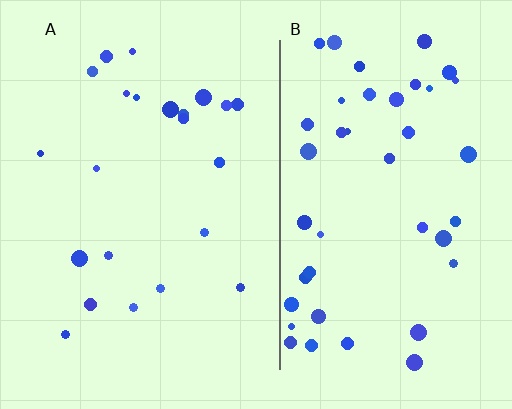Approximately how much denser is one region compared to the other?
Approximately 1.9× — region B over region A.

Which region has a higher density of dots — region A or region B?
B (the right).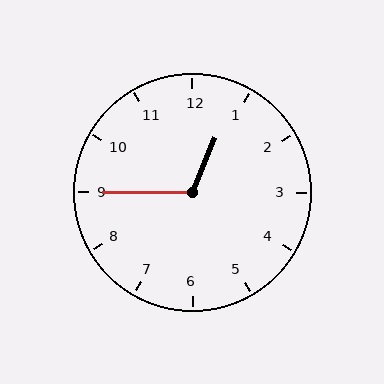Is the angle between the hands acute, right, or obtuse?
It is obtuse.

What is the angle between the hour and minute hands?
Approximately 112 degrees.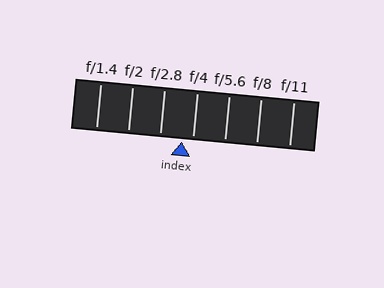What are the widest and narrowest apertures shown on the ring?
The widest aperture shown is f/1.4 and the narrowest is f/11.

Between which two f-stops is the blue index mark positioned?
The index mark is between f/2.8 and f/4.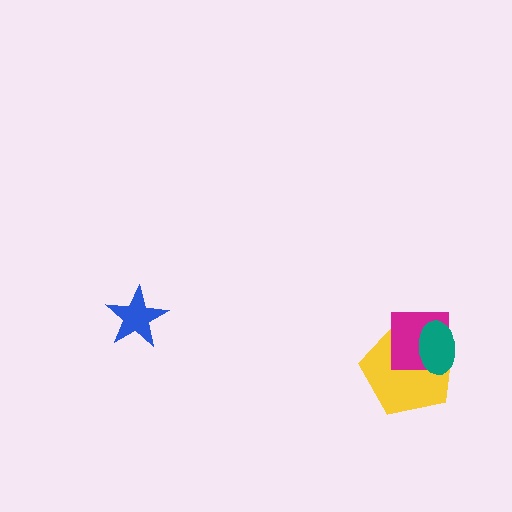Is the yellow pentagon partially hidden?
Yes, it is partially covered by another shape.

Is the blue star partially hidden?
No, no other shape covers it.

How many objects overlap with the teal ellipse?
2 objects overlap with the teal ellipse.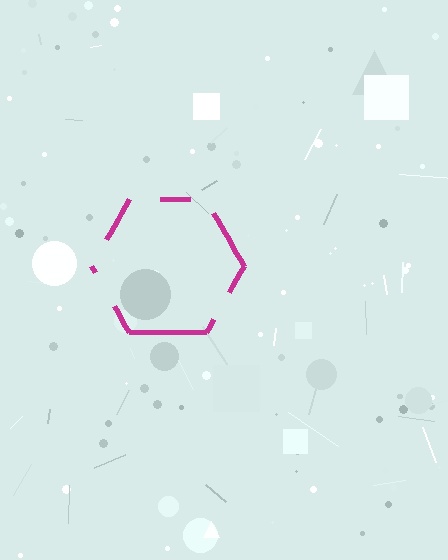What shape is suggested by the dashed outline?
The dashed outline suggests a hexagon.